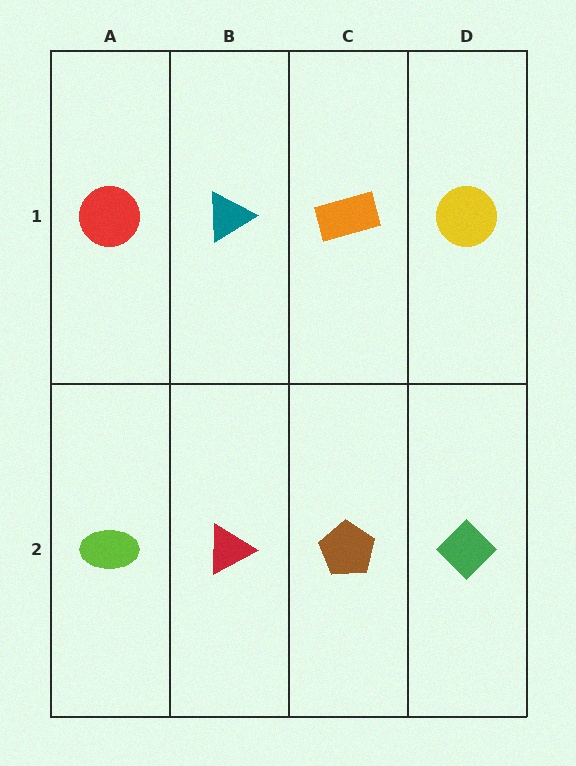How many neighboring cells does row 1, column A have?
2.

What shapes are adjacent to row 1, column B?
A red triangle (row 2, column B), a red circle (row 1, column A), an orange rectangle (row 1, column C).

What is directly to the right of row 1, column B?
An orange rectangle.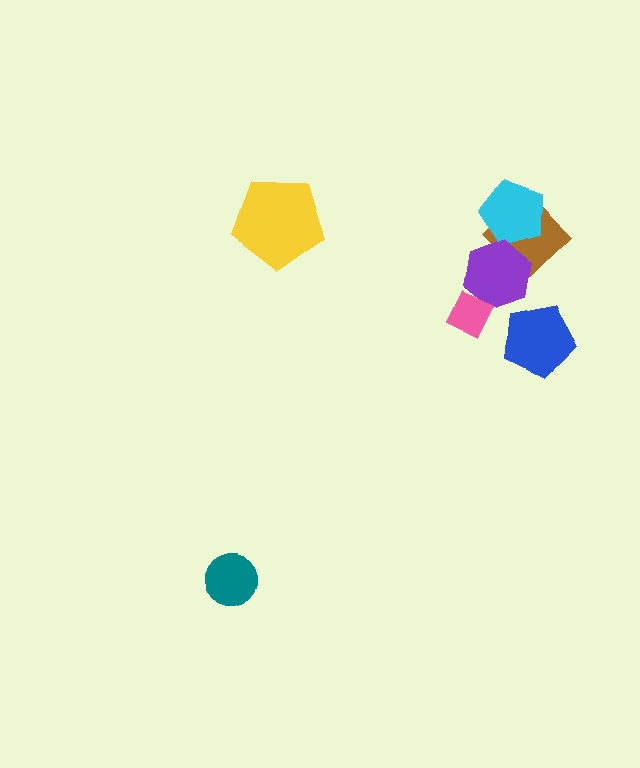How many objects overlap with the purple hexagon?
3 objects overlap with the purple hexagon.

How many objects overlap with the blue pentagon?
0 objects overlap with the blue pentagon.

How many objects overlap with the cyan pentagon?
2 objects overlap with the cyan pentagon.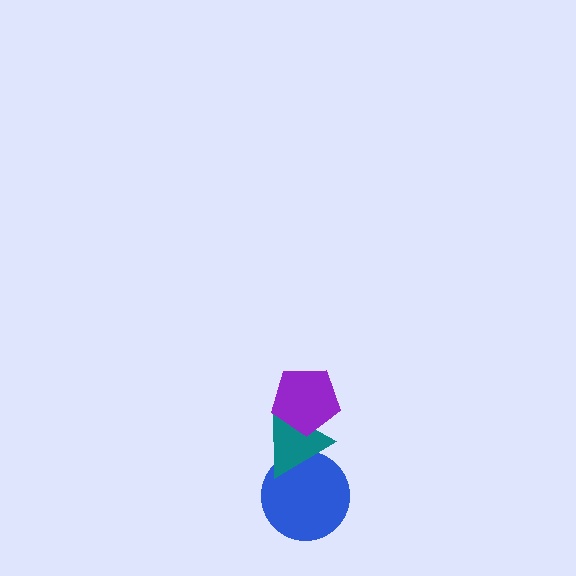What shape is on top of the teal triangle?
The purple pentagon is on top of the teal triangle.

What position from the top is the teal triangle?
The teal triangle is 2nd from the top.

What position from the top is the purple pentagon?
The purple pentagon is 1st from the top.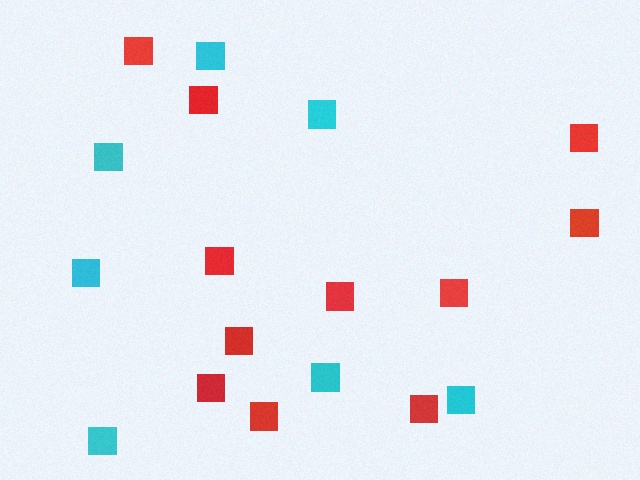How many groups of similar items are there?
There are 2 groups: one group of cyan squares (7) and one group of red squares (11).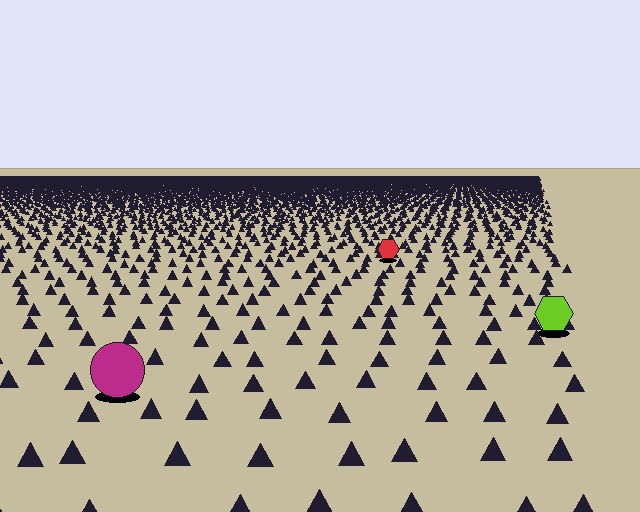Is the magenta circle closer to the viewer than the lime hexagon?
Yes. The magenta circle is closer — you can tell from the texture gradient: the ground texture is coarser near it.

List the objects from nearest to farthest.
From nearest to farthest: the magenta circle, the lime hexagon, the red hexagon.